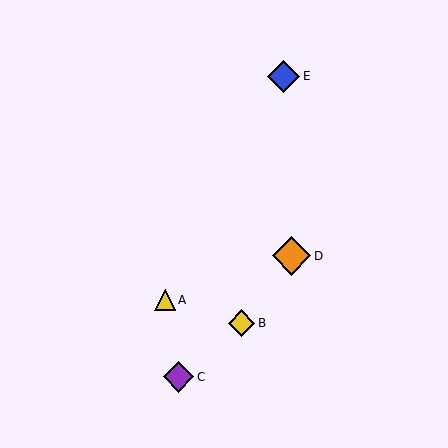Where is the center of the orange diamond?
The center of the orange diamond is at (291, 256).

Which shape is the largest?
The orange diamond (labeled D) is the largest.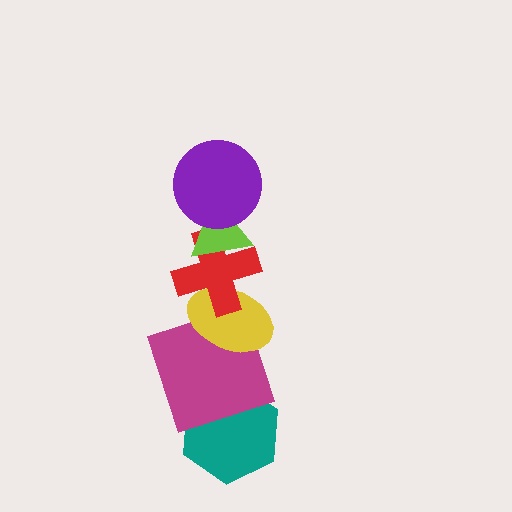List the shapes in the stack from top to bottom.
From top to bottom: the purple circle, the lime triangle, the red cross, the yellow ellipse, the magenta square, the teal hexagon.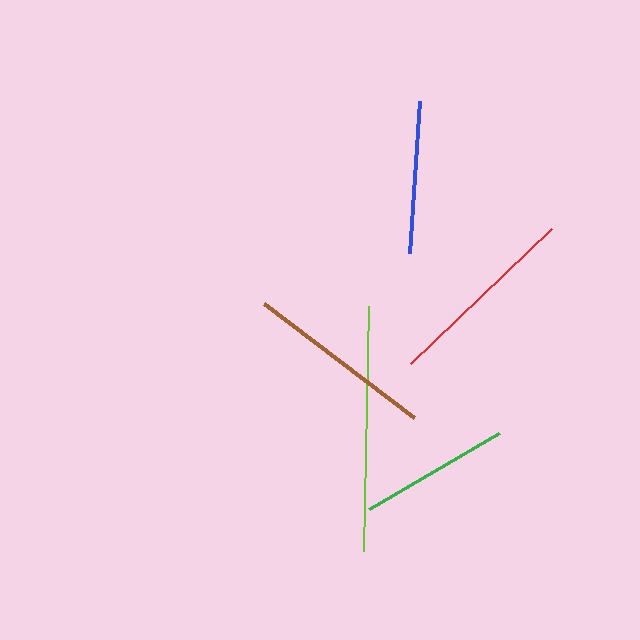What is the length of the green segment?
The green segment is approximately 150 pixels long.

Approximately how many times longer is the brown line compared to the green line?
The brown line is approximately 1.2 times the length of the green line.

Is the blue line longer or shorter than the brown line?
The brown line is longer than the blue line.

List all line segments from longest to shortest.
From longest to shortest: lime, red, brown, blue, green.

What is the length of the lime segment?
The lime segment is approximately 244 pixels long.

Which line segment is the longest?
The lime line is the longest at approximately 244 pixels.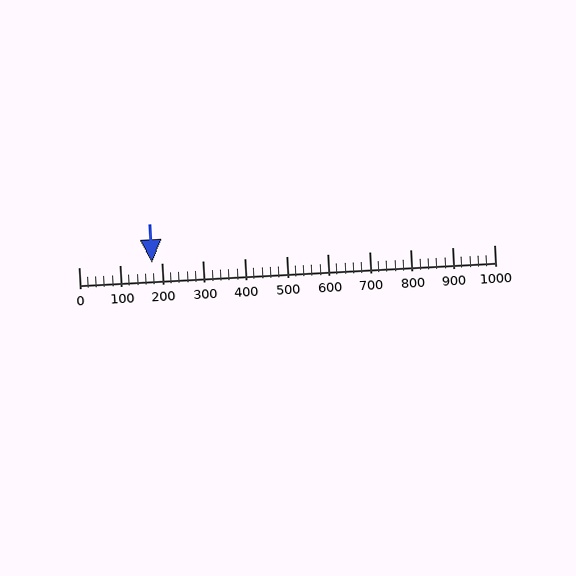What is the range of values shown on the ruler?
The ruler shows values from 0 to 1000.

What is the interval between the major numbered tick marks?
The major tick marks are spaced 100 units apart.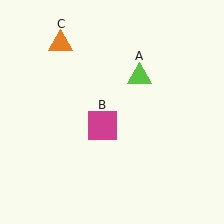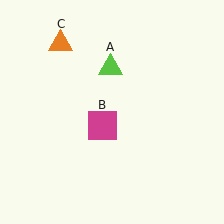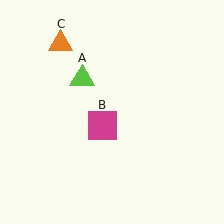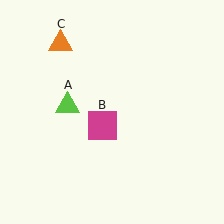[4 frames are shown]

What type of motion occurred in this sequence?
The lime triangle (object A) rotated counterclockwise around the center of the scene.